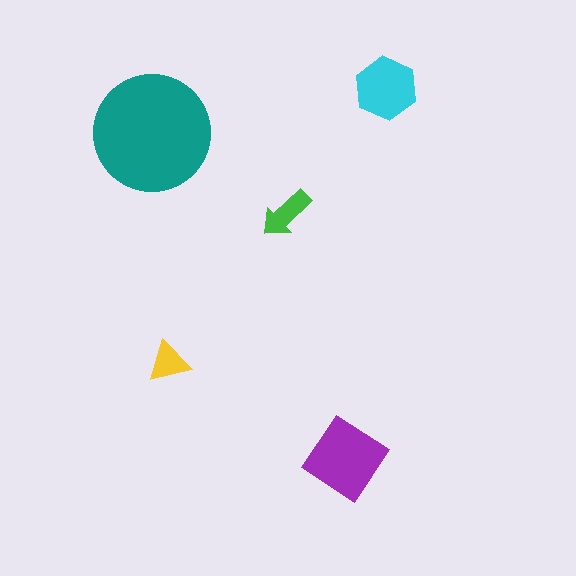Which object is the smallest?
The yellow triangle.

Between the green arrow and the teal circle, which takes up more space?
The teal circle.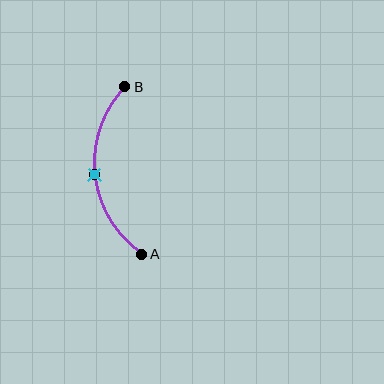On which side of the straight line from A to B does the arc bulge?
The arc bulges to the left of the straight line connecting A and B.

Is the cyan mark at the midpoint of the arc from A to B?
Yes. The cyan mark lies on the arc at equal arc-length from both A and B — it is the arc midpoint.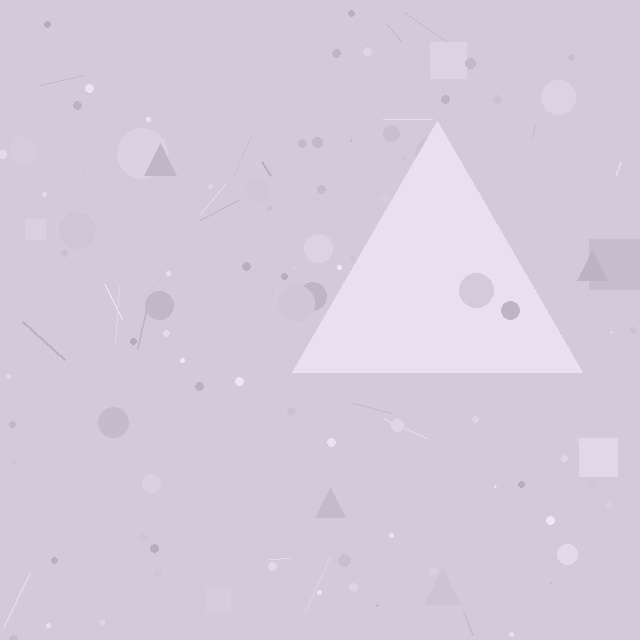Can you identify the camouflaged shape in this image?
The camouflaged shape is a triangle.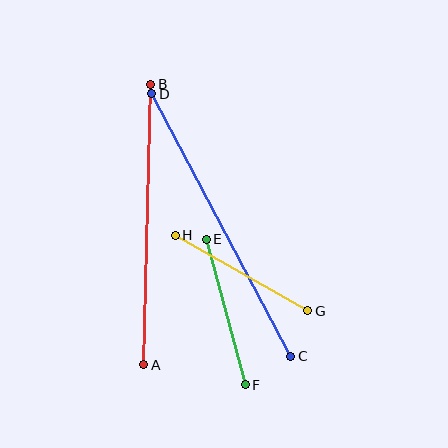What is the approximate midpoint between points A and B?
The midpoint is at approximately (147, 224) pixels.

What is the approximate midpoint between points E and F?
The midpoint is at approximately (226, 312) pixels.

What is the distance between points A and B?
The distance is approximately 281 pixels.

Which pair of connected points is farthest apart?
Points C and D are farthest apart.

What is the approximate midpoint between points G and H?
The midpoint is at approximately (242, 273) pixels.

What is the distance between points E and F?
The distance is approximately 150 pixels.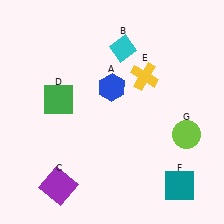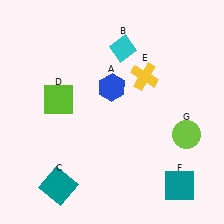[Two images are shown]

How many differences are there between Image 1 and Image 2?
There are 2 differences between the two images.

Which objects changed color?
C changed from purple to teal. D changed from green to lime.